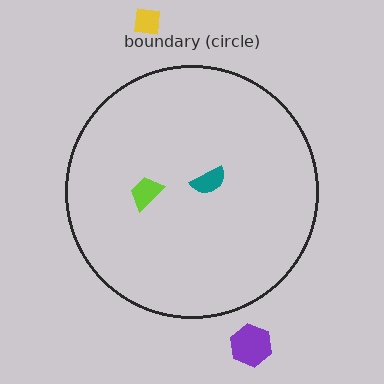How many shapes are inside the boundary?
2 inside, 2 outside.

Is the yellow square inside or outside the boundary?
Outside.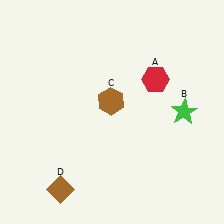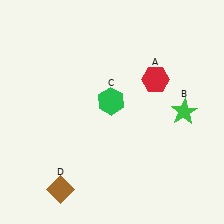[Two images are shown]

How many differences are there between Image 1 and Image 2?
There is 1 difference between the two images.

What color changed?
The hexagon (C) changed from brown in Image 1 to green in Image 2.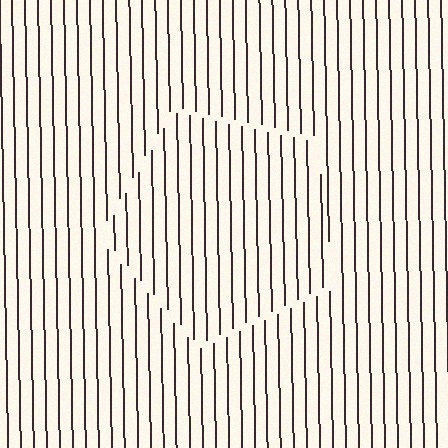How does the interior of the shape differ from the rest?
The interior of the shape contains the same grating, shifted by half a period — the contour is defined by the phase discontinuity where line-ends from the inner and outer gratings abut.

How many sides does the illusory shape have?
5 sides — the line-ends trace a pentagon.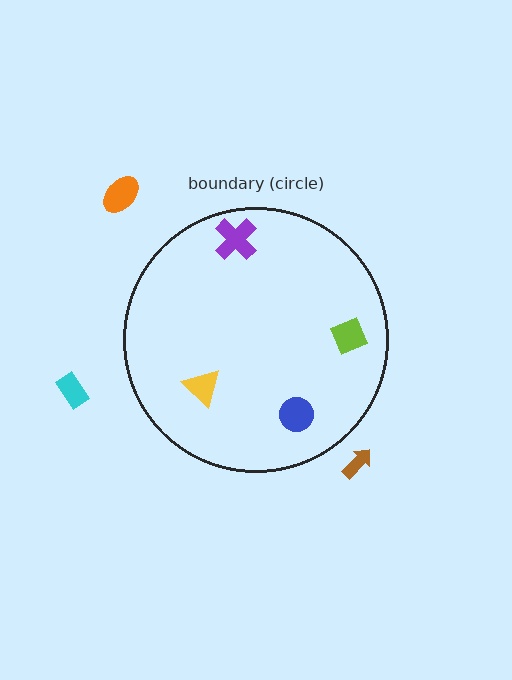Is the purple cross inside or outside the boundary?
Inside.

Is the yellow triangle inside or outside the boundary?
Inside.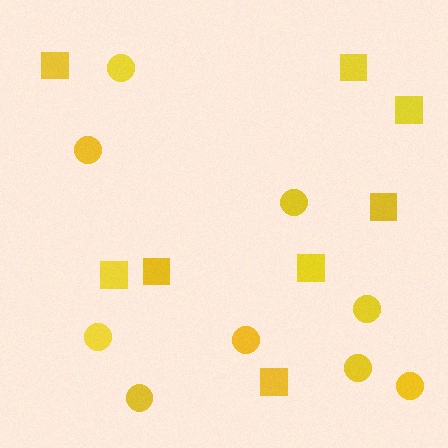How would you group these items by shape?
There are 2 groups: one group of squares (8) and one group of circles (9).